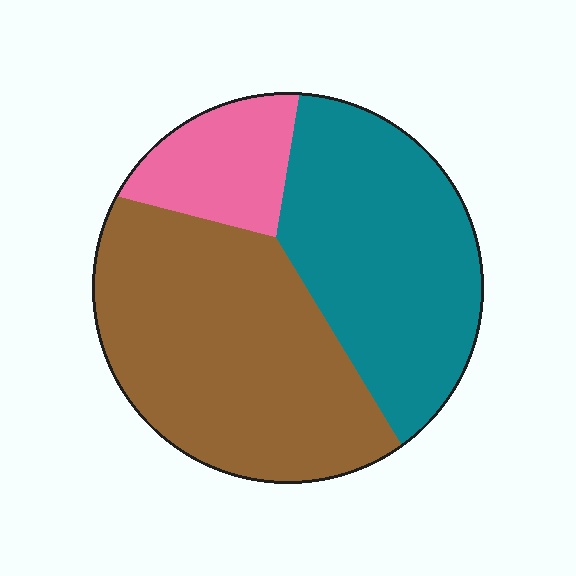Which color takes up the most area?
Brown, at roughly 50%.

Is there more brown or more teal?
Brown.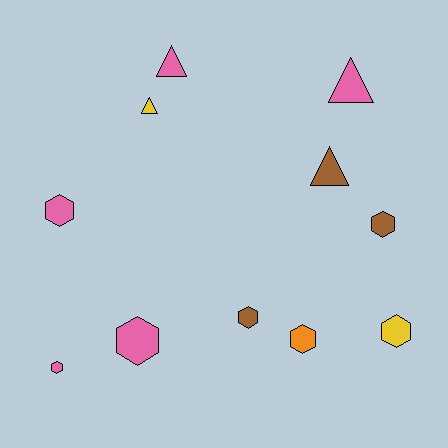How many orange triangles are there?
There are no orange triangles.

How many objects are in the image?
There are 11 objects.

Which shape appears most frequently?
Hexagon, with 7 objects.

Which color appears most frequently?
Pink, with 5 objects.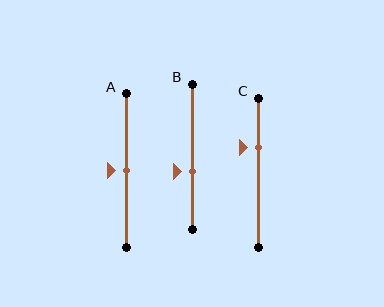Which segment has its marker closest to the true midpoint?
Segment A has its marker closest to the true midpoint.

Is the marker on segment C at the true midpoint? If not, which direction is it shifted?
No, the marker on segment C is shifted upward by about 17% of the segment length.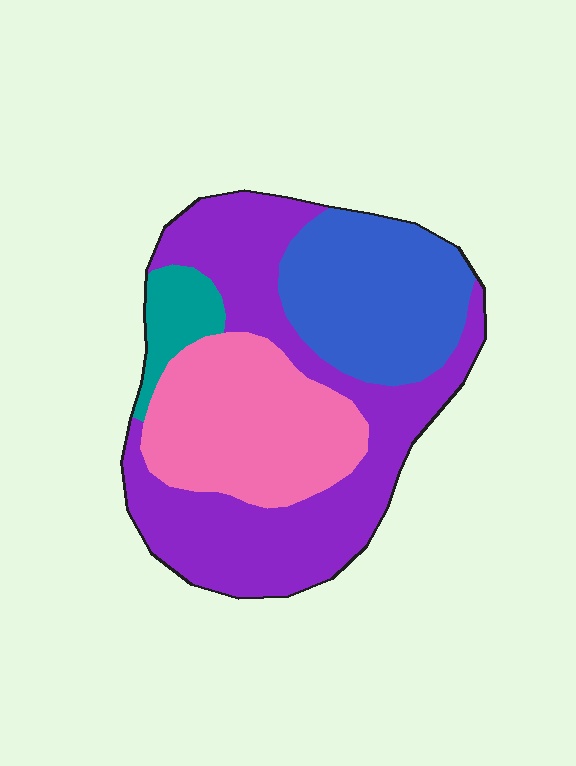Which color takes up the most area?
Purple, at roughly 45%.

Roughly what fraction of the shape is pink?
Pink takes up about one quarter (1/4) of the shape.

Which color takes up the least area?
Teal, at roughly 5%.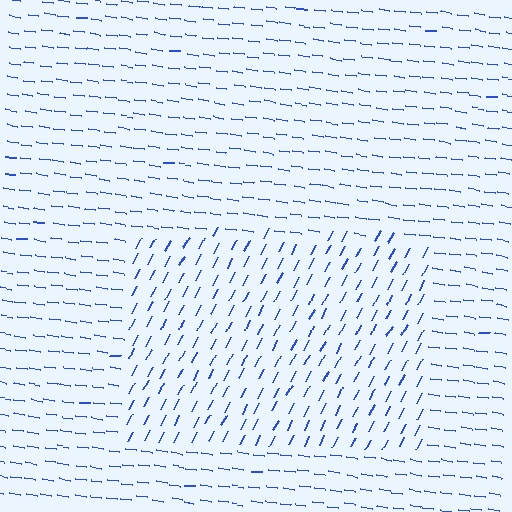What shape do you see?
I see a rectangle.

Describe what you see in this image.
The image is filled with small blue line segments. A rectangle region in the image has lines oriented differently from the surrounding lines, creating a visible texture boundary.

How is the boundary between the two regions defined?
The boundary is defined purely by a change in line orientation (approximately 70 degrees difference). All lines are the same color and thickness.